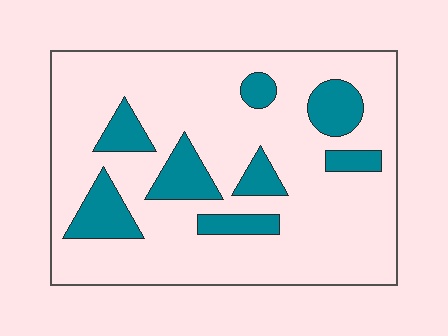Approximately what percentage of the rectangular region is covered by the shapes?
Approximately 20%.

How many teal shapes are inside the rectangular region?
8.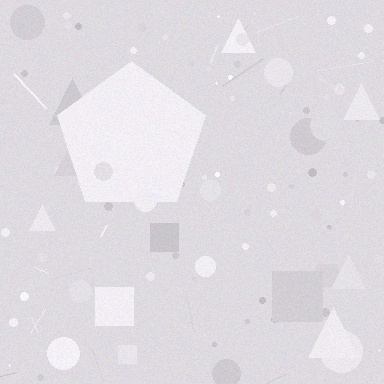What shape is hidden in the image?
A pentagon is hidden in the image.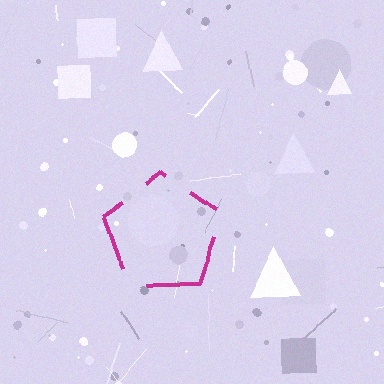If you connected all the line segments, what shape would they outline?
They would outline a pentagon.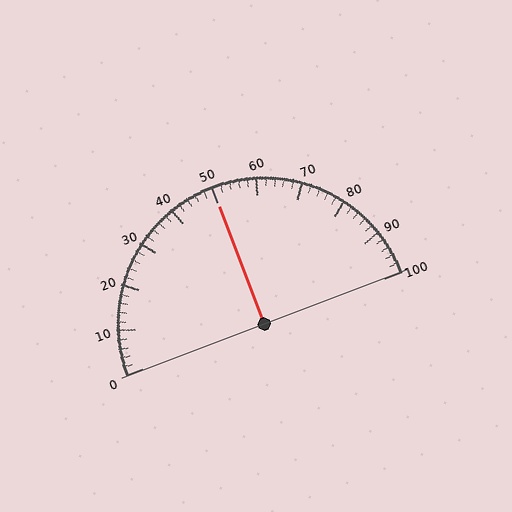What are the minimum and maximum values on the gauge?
The gauge ranges from 0 to 100.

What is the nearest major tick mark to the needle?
The nearest major tick mark is 50.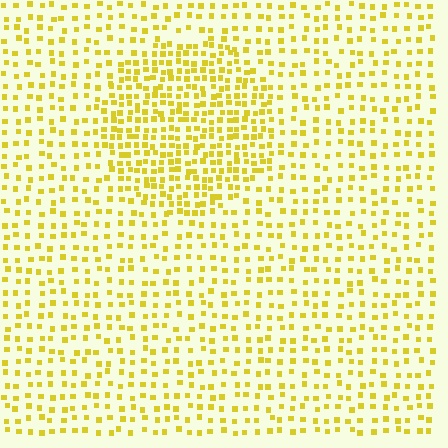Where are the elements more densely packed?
The elements are more densely packed inside the circle boundary.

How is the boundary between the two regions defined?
The boundary is defined by a change in element density (approximately 1.9x ratio). All elements are the same color, size, and shape.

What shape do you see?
I see a circle.